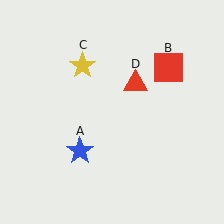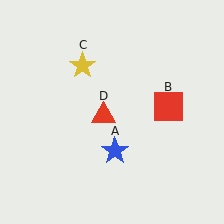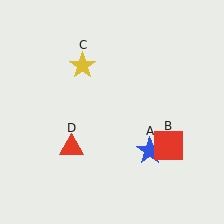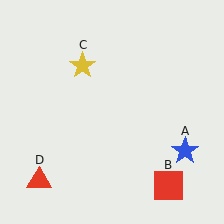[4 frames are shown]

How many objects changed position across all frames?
3 objects changed position: blue star (object A), red square (object B), red triangle (object D).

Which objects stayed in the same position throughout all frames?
Yellow star (object C) remained stationary.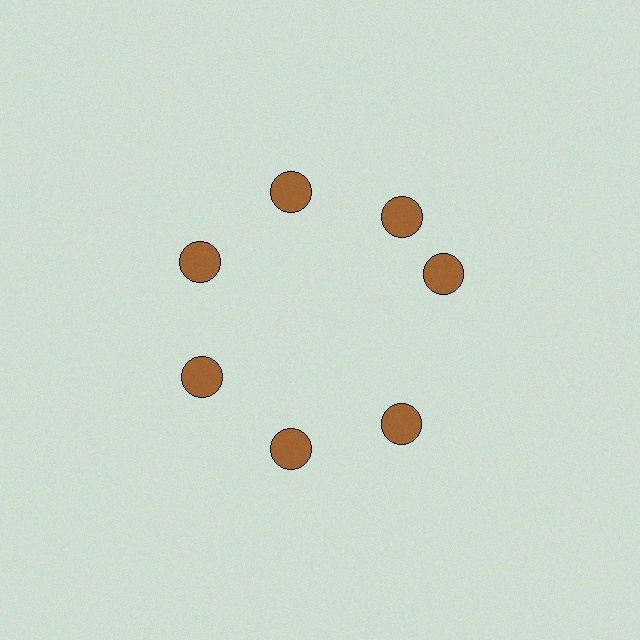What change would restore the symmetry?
The symmetry would be restored by rotating it back into even spacing with its neighbors so that all 7 circles sit at equal angles and equal distance from the center.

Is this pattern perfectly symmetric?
No. The 7 brown circles are arranged in a ring, but one element near the 3 o'clock position is rotated out of alignment along the ring, breaking the 7-fold rotational symmetry.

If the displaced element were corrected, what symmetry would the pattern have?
It would have 7-fold rotational symmetry — the pattern would map onto itself every 51 degrees.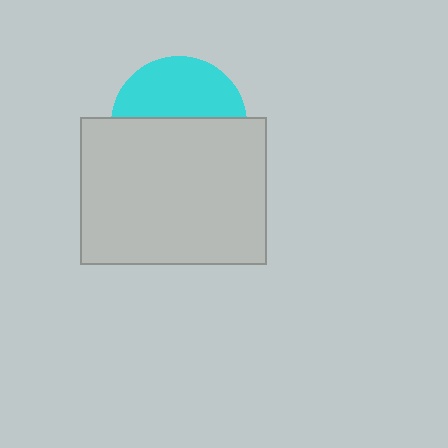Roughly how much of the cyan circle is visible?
A small part of it is visible (roughly 44%).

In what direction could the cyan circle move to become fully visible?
The cyan circle could move up. That would shift it out from behind the light gray rectangle entirely.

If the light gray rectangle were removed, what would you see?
You would see the complete cyan circle.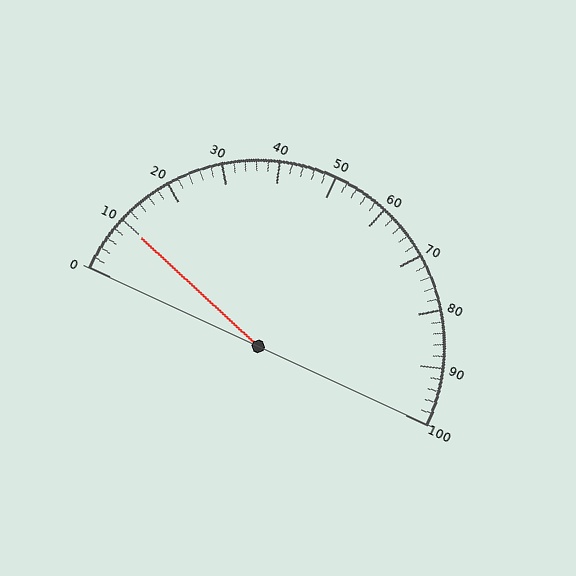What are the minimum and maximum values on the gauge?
The gauge ranges from 0 to 100.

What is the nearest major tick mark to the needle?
The nearest major tick mark is 10.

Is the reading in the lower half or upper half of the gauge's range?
The reading is in the lower half of the range (0 to 100).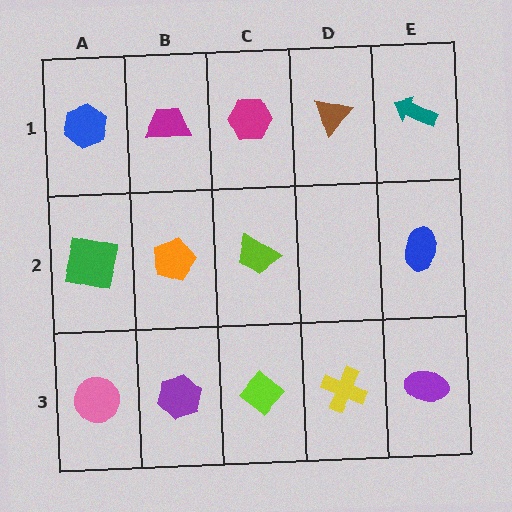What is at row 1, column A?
A blue hexagon.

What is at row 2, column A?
A green square.